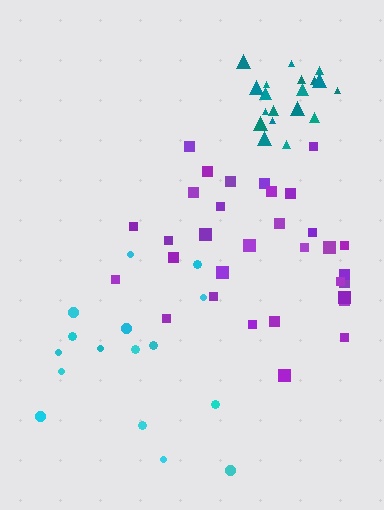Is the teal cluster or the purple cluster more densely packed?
Teal.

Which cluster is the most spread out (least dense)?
Cyan.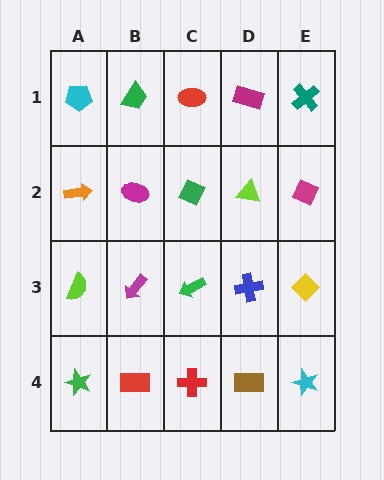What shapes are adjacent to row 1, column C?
A green diamond (row 2, column C), a green trapezoid (row 1, column B), a magenta rectangle (row 1, column D).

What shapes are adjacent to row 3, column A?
An orange arrow (row 2, column A), a green star (row 4, column A), a magenta arrow (row 3, column B).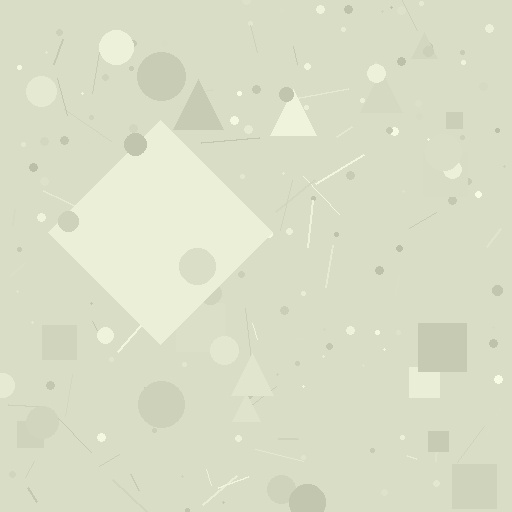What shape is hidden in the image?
A diamond is hidden in the image.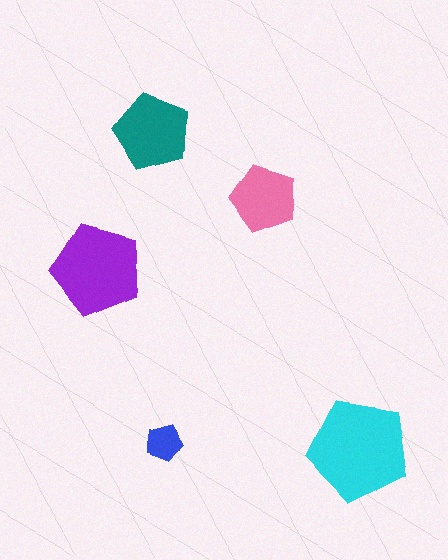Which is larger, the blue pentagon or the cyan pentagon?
The cyan one.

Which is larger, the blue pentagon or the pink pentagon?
The pink one.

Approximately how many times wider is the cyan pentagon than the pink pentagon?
About 1.5 times wider.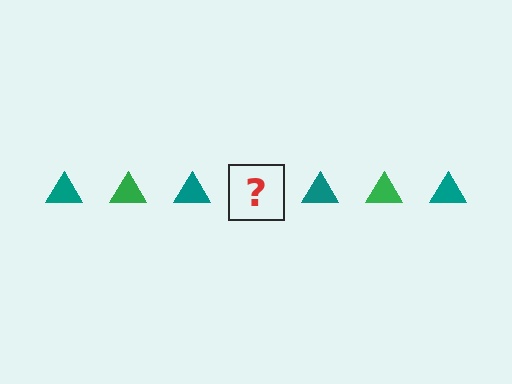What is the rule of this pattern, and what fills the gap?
The rule is that the pattern cycles through teal, green triangles. The gap should be filled with a green triangle.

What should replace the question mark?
The question mark should be replaced with a green triangle.